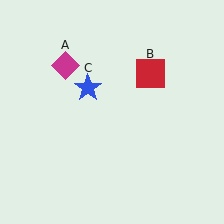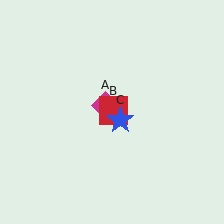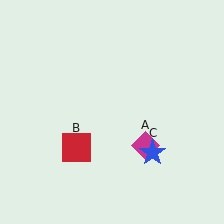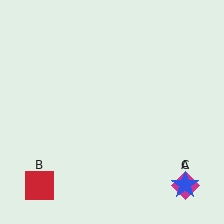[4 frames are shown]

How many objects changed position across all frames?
3 objects changed position: magenta diamond (object A), red square (object B), blue star (object C).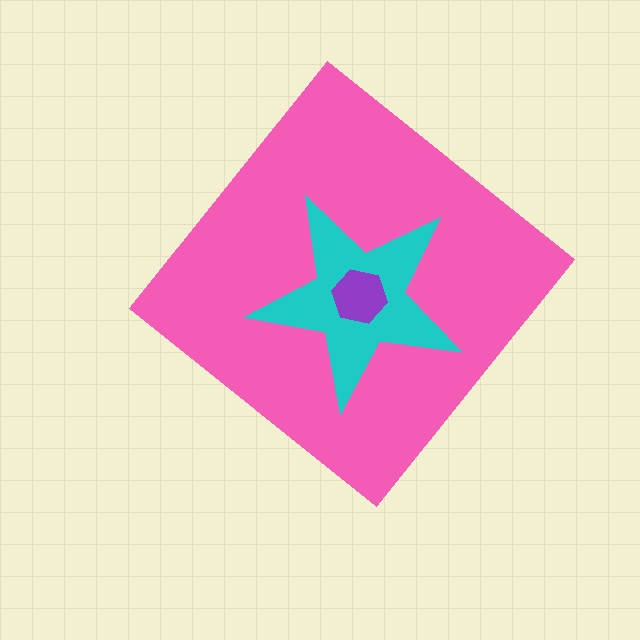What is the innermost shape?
The purple hexagon.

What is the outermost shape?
The pink diamond.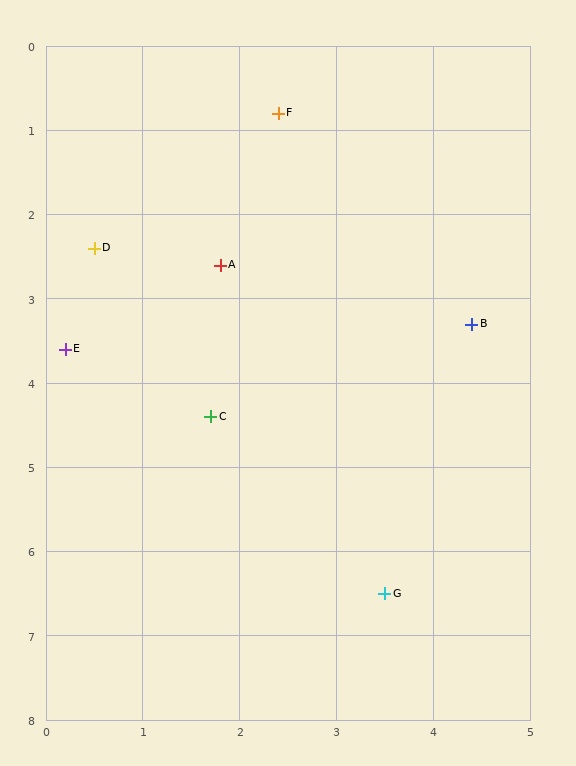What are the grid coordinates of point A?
Point A is at approximately (1.8, 2.6).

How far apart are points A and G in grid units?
Points A and G are about 4.3 grid units apart.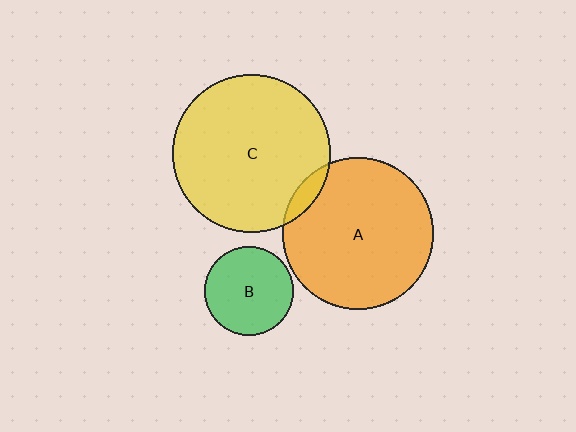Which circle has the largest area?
Circle C (yellow).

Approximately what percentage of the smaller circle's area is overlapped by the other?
Approximately 5%.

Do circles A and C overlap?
Yes.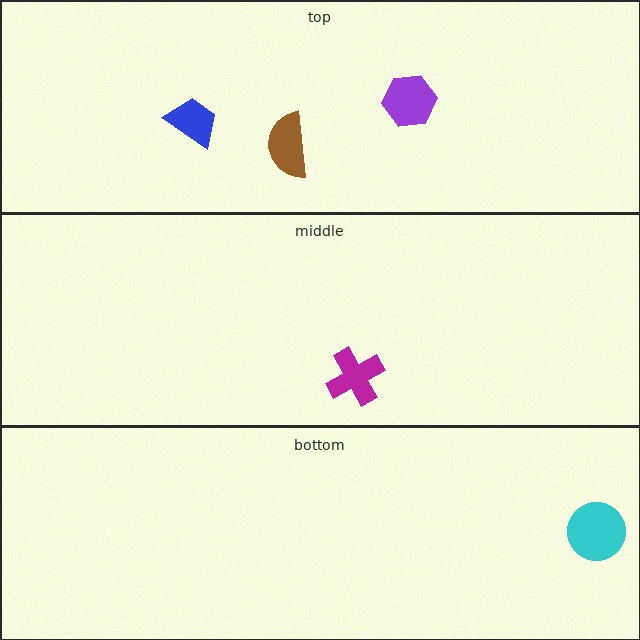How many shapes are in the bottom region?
1.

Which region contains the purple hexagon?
The top region.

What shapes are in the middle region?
The magenta cross.